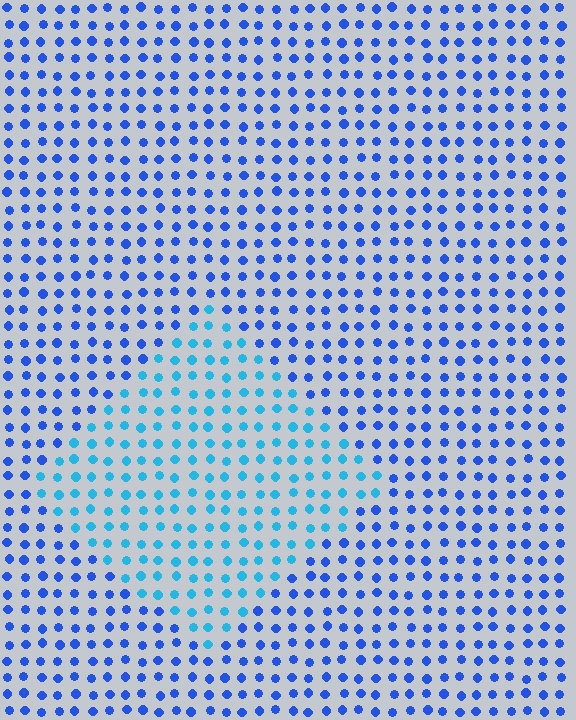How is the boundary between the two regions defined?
The boundary is defined purely by a slight shift in hue (about 32 degrees). Spacing, size, and orientation are identical on both sides.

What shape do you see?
I see a diamond.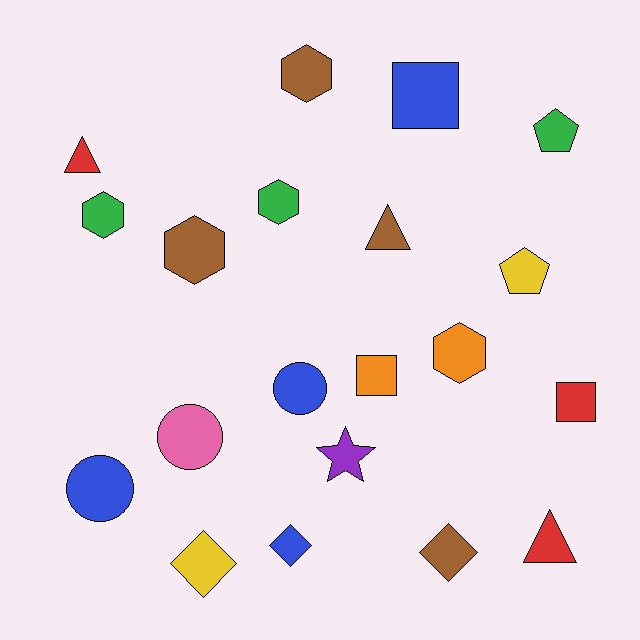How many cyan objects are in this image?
There are no cyan objects.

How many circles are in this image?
There are 3 circles.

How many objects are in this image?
There are 20 objects.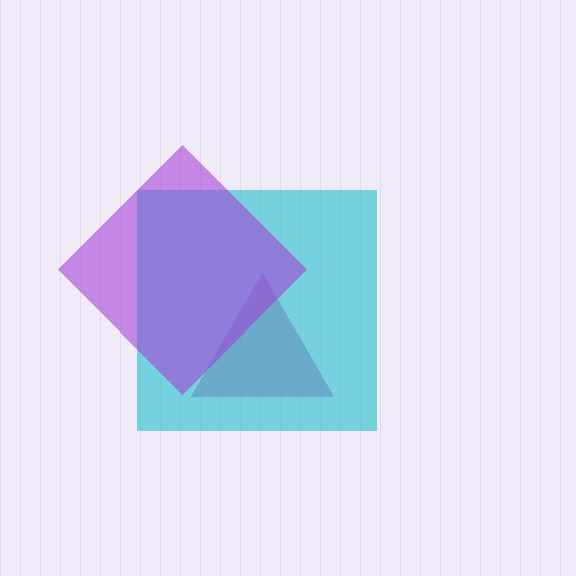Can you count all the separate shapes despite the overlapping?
Yes, there are 3 separate shapes.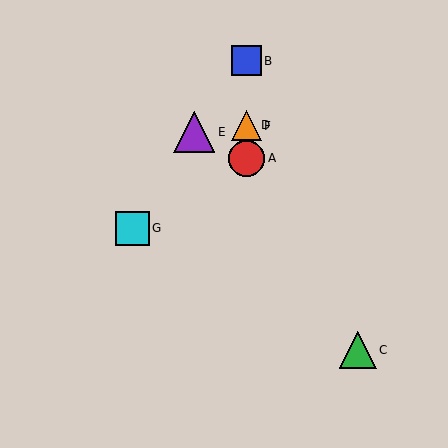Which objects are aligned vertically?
Objects A, B, D, F are aligned vertically.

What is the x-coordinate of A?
Object A is at x≈247.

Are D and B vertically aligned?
Yes, both are at x≈247.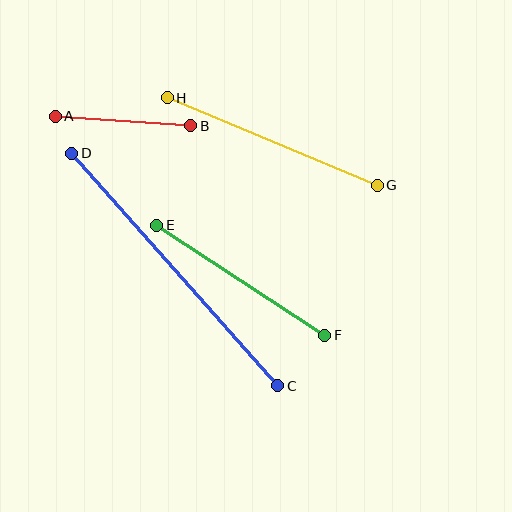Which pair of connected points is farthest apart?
Points C and D are farthest apart.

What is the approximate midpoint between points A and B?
The midpoint is at approximately (123, 121) pixels.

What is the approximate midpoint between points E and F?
The midpoint is at approximately (241, 280) pixels.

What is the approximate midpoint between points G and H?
The midpoint is at approximately (272, 141) pixels.